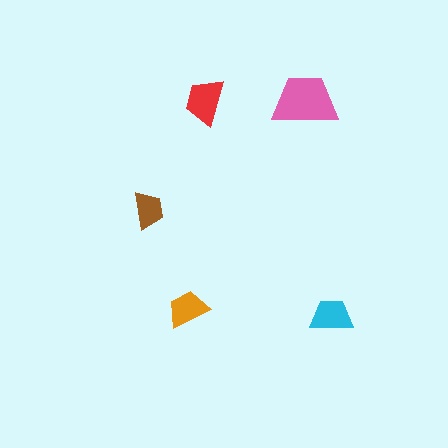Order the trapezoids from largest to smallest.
the pink one, the red one, the cyan one, the orange one, the brown one.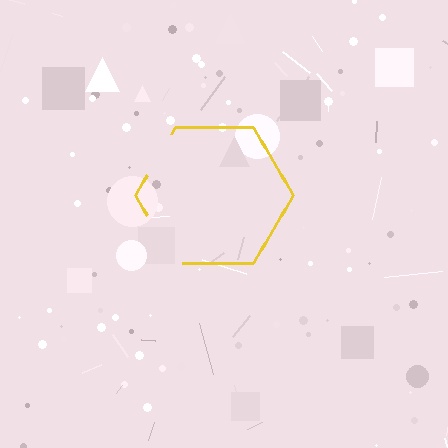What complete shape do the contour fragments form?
The contour fragments form a hexagon.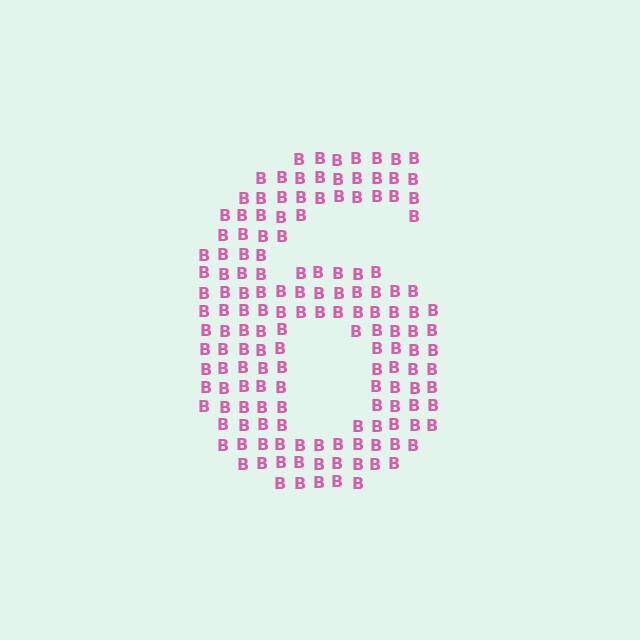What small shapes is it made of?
It is made of small letter B's.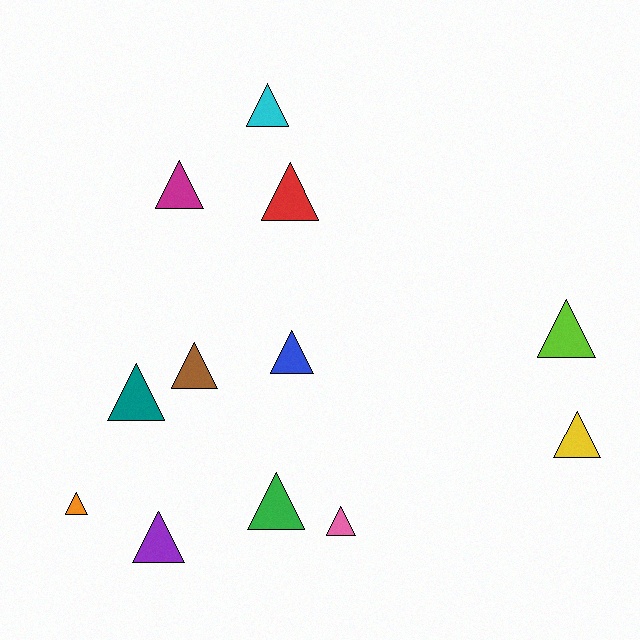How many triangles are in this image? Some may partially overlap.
There are 12 triangles.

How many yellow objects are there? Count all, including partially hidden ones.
There is 1 yellow object.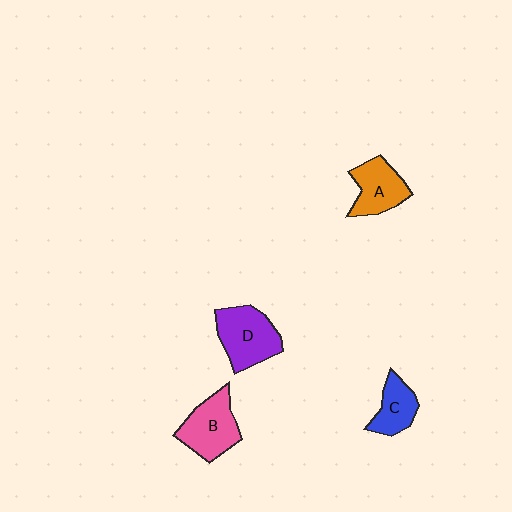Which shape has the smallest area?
Shape C (blue).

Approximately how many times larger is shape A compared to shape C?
Approximately 1.3 times.